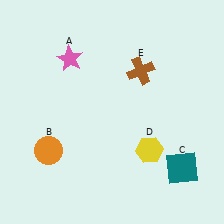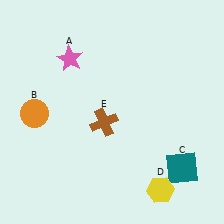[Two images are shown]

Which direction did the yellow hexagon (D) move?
The yellow hexagon (D) moved down.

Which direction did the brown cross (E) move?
The brown cross (E) moved down.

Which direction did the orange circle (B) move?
The orange circle (B) moved up.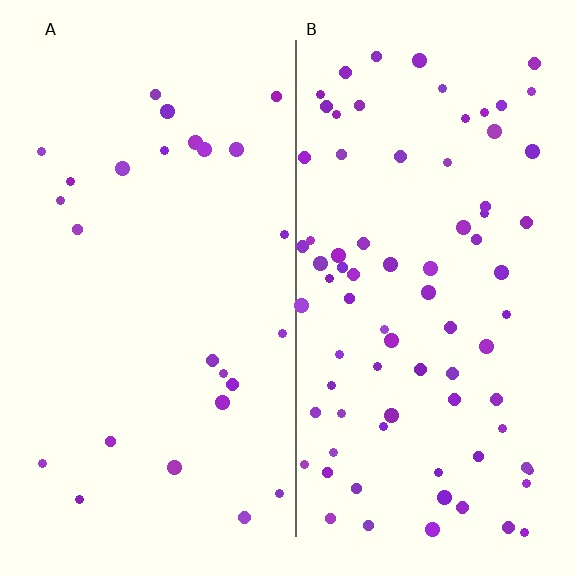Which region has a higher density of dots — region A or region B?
B (the right).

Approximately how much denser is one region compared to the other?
Approximately 3.1× — region B over region A.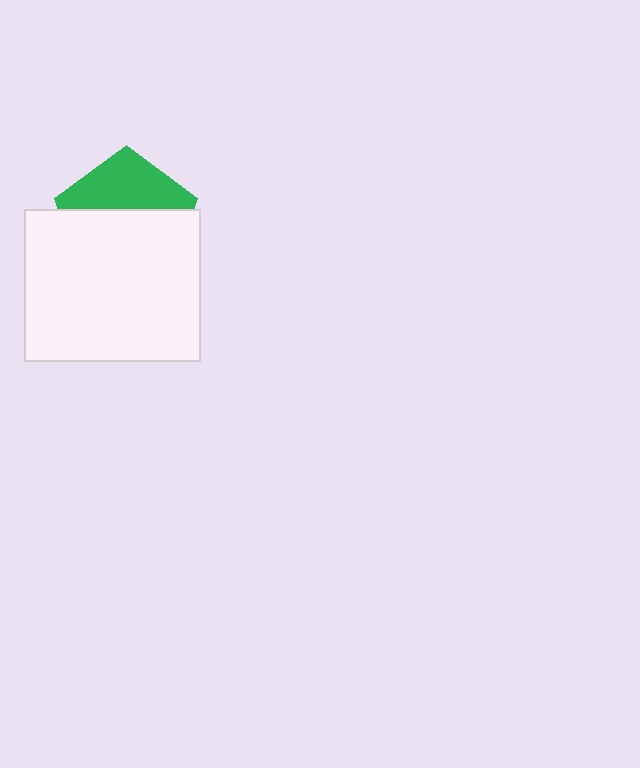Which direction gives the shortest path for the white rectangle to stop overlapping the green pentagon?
Moving down gives the shortest separation.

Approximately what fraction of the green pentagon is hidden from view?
Roughly 61% of the green pentagon is hidden behind the white rectangle.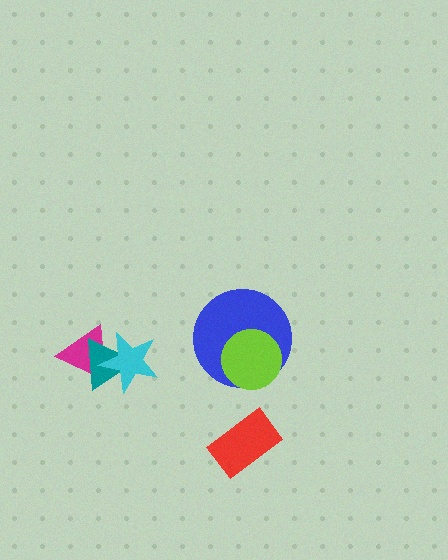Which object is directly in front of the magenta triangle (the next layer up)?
The teal triangle is directly in front of the magenta triangle.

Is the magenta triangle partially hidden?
Yes, it is partially covered by another shape.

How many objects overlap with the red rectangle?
0 objects overlap with the red rectangle.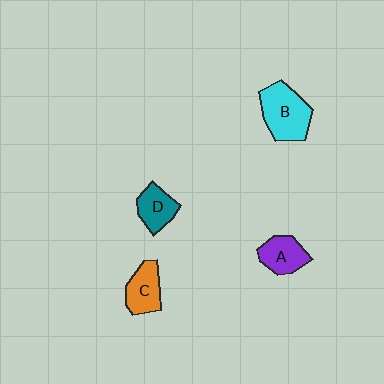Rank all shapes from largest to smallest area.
From largest to smallest: B (cyan), C (orange), A (purple), D (teal).